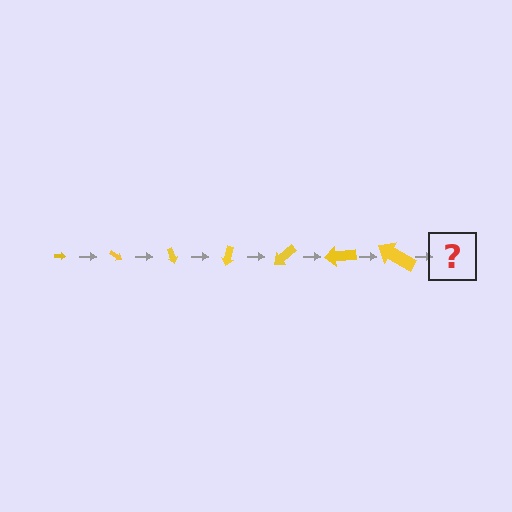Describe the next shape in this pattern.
It should be an arrow, larger than the previous one and rotated 245 degrees from the start.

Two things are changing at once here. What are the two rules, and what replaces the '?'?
The two rules are that the arrow grows larger each step and it rotates 35 degrees each step. The '?' should be an arrow, larger than the previous one and rotated 245 degrees from the start.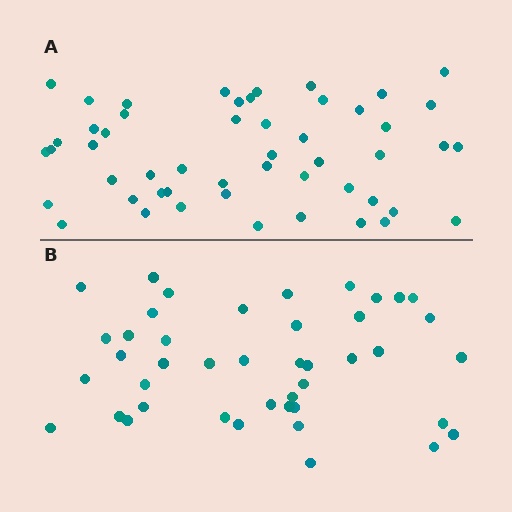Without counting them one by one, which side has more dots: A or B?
Region A (the top region) has more dots.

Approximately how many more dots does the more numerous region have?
Region A has roughly 8 or so more dots than region B.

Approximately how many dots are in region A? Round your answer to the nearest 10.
About 50 dots. (The exact count is 51, which rounds to 50.)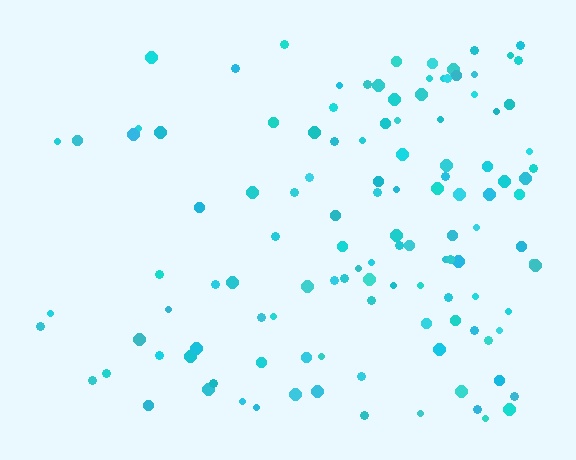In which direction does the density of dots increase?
From left to right, with the right side densest.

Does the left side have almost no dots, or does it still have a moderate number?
Still a moderate number, just noticeably fewer than the right.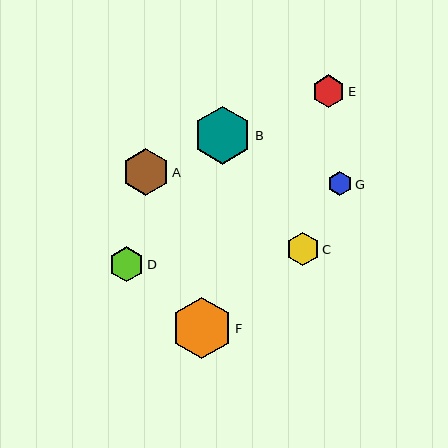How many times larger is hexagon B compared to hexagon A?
Hexagon B is approximately 1.2 times the size of hexagon A.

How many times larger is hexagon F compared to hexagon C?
Hexagon F is approximately 1.8 times the size of hexagon C.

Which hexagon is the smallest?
Hexagon G is the smallest with a size of approximately 25 pixels.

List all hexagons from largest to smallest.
From largest to smallest: F, B, A, D, C, E, G.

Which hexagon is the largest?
Hexagon F is the largest with a size of approximately 61 pixels.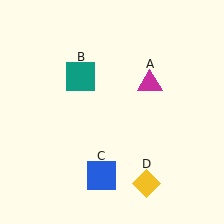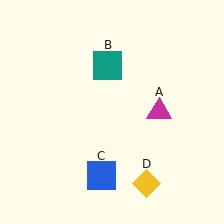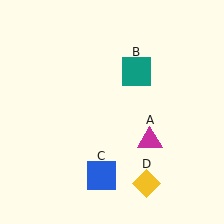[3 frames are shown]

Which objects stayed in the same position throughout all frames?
Blue square (object C) and yellow diamond (object D) remained stationary.